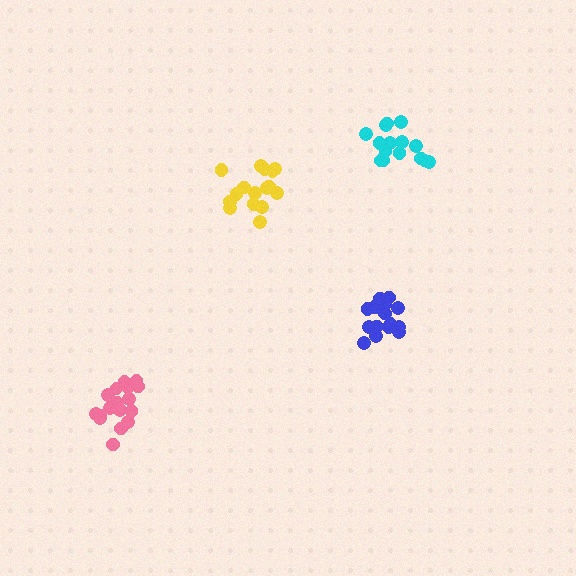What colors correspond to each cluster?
The clusters are colored: yellow, pink, cyan, blue.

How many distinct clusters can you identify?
There are 4 distinct clusters.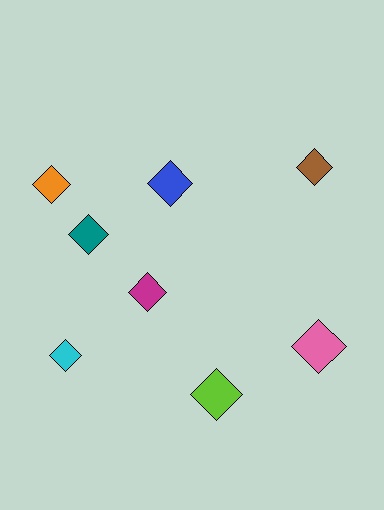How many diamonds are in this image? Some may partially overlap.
There are 8 diamonds.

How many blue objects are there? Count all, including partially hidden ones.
There is 1 blue object.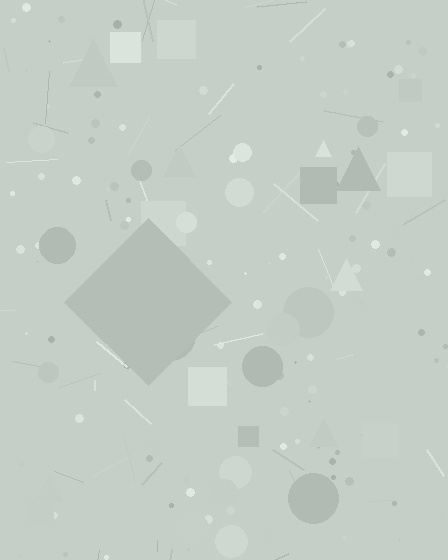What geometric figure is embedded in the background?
A diamond is embedded in the background.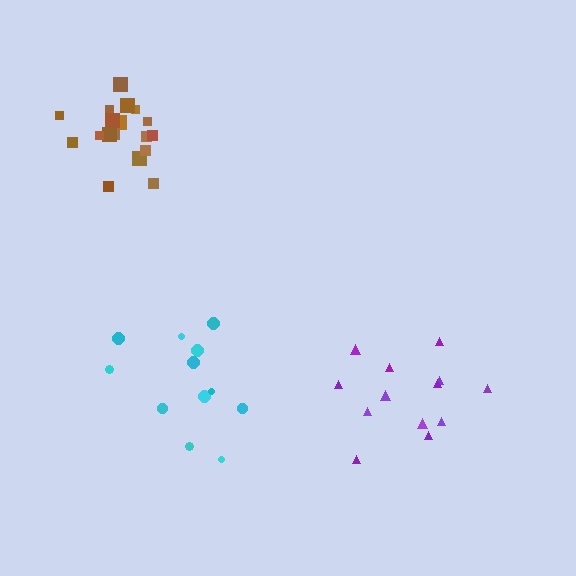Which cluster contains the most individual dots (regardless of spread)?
Brown (18).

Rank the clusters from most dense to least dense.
brown, purple, cyan.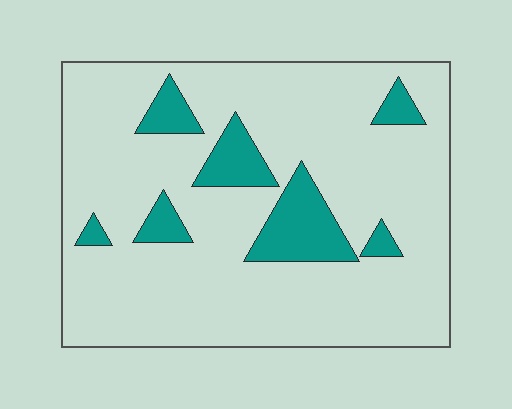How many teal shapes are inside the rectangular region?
7.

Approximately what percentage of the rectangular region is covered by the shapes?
Approximately 15%.